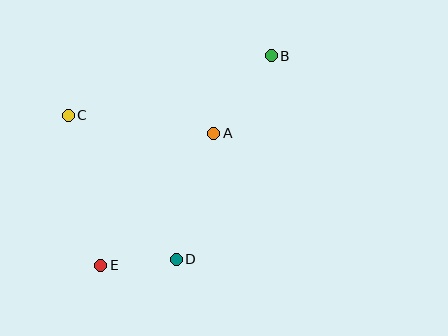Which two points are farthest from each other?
Points B and E are farthest from each other.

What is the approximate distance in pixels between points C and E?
The distance between C and E is approximately 154 pixels.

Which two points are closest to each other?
Points D and E are closest to each other.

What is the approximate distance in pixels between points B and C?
The distance between B and C is approximately 212 pixels.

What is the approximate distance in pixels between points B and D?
The distance between B and D is approximately 225 pixels.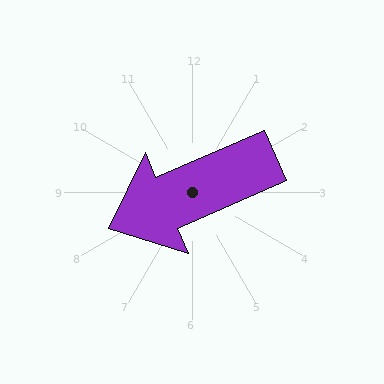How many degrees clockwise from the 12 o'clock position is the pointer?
Approximately 246 degrees.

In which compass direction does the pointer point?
Southwest.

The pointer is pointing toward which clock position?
Roughly 8 o'clock.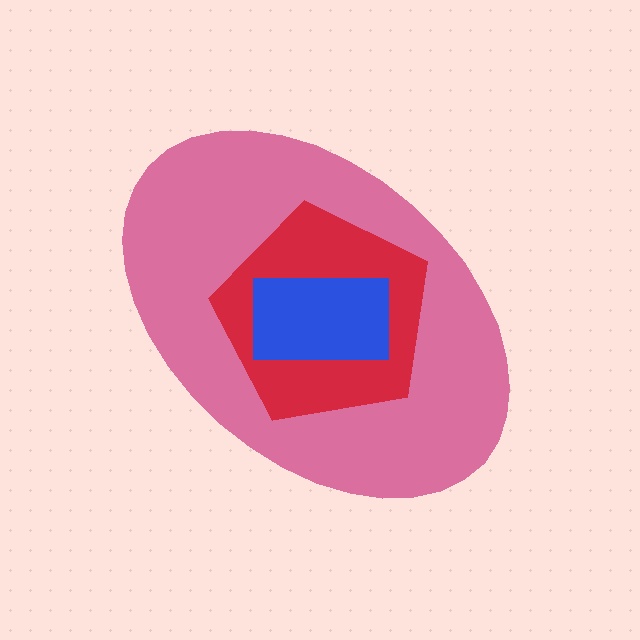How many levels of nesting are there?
3.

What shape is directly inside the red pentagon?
The blue rectangle.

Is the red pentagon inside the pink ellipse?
Yes.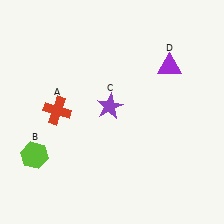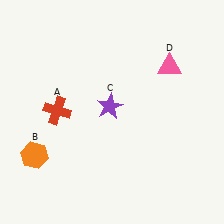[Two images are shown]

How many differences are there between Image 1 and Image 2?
There are 2 differences between the two images.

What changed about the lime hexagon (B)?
In Image 1, B is lime. In Image 2, it changed to orange.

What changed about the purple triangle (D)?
In Image 1, D is purple. In Image 2, it changed to pink.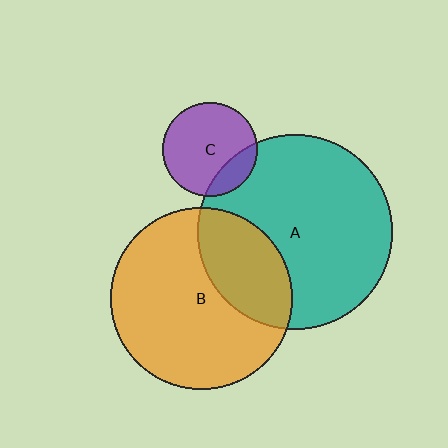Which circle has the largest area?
Circle A (teal).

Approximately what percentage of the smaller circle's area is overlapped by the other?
Approximately 20%.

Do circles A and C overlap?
Yes.